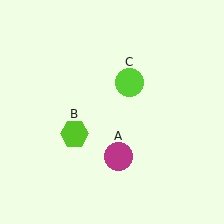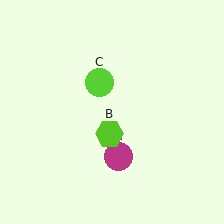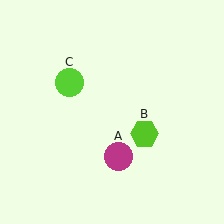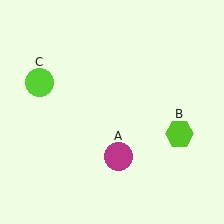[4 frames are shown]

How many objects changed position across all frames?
2 objects changed position: lime hexagon (object B), lime circle (object C).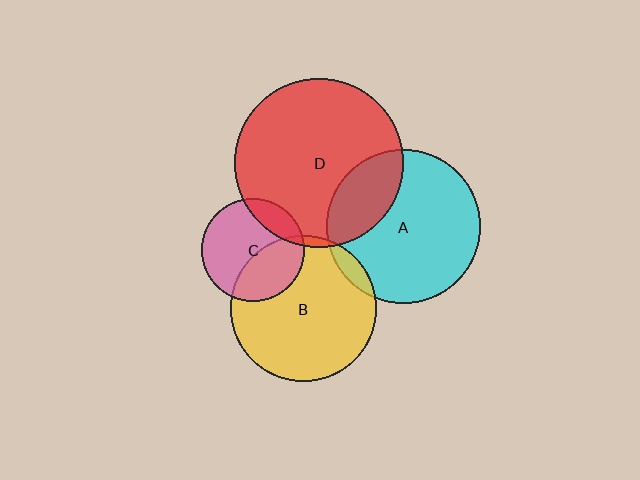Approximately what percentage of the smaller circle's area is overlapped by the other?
Approximately 35%.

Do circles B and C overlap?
Yes.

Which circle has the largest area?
Circle D (red).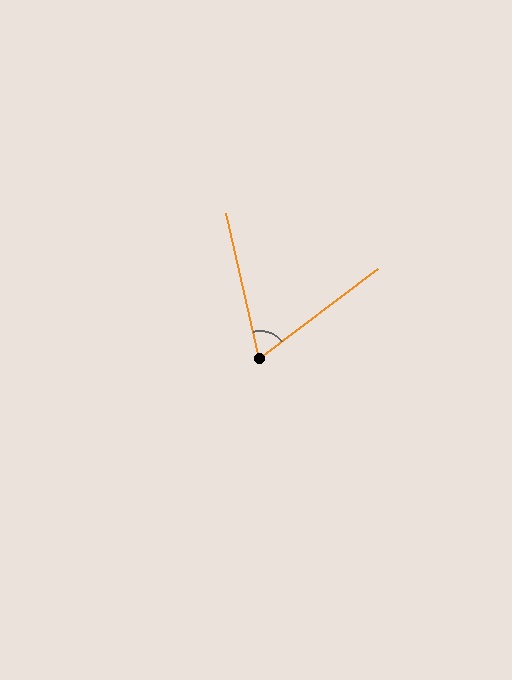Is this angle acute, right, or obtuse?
It is acute.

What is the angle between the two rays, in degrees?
Approximately 66 degrees.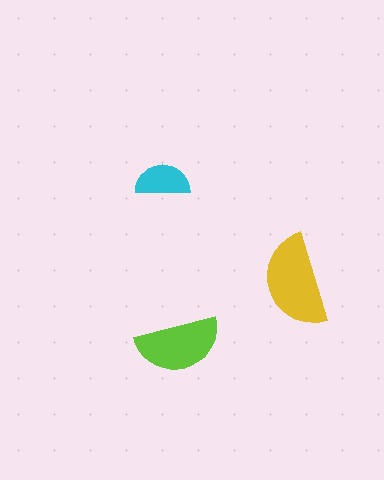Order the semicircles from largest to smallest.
the yellow one, the lime one, the cyan one.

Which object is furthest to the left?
The cyan semicircle is leftmost.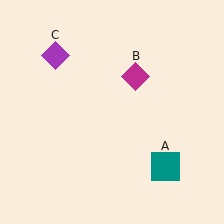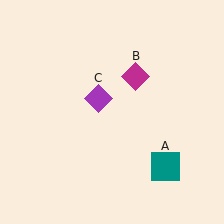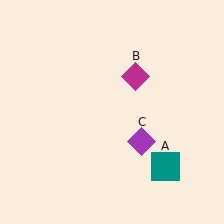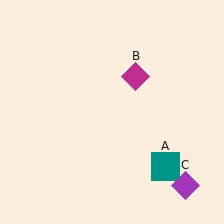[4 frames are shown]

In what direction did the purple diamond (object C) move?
The purple diamond (object C) moved down and to the right.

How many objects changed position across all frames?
1 object changed position: purple diamond (object C).